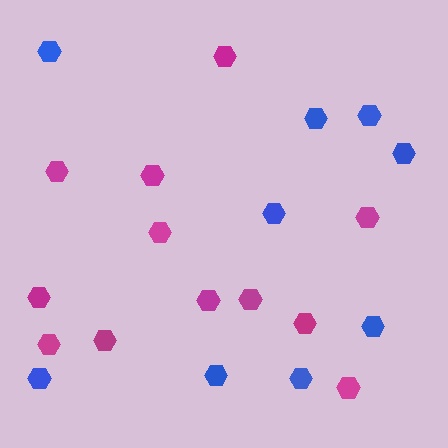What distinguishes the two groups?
There are 2 groups: one group of blue hexagons (9) and one group of magenta hexagons (12).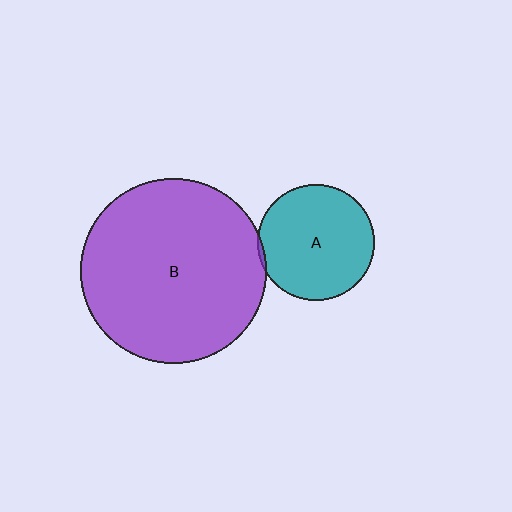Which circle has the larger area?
Circle B (purple).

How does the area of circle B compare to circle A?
Approximately 2.5 times.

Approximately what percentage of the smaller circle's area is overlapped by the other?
Approximately 5%.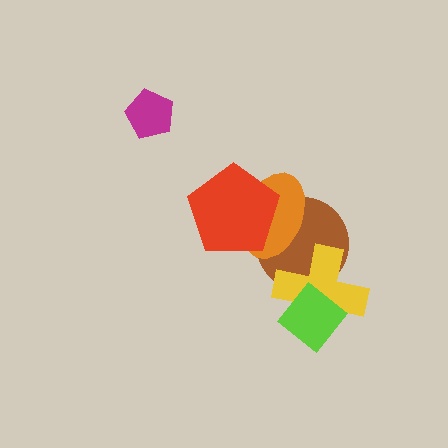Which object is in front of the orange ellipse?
The red pentagon is in front of the orange ellipse.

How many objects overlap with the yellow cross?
2 objects overlap with the yellow cross.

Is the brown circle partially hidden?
Yes, it is partially covered by another shape.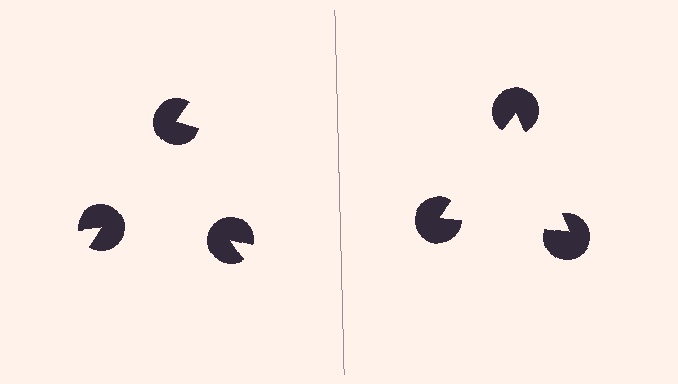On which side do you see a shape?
An illusory triangle appears on the right side. On the left side the wedge cuts are rotated, so no coherent shape forms.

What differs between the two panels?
The pac-man discs are positioned identically on both sides; only the wedge orientations differ. On the right they align to a triangle; on the left they are misaligned.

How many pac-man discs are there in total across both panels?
6 — 3 on each side.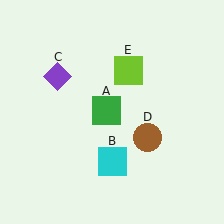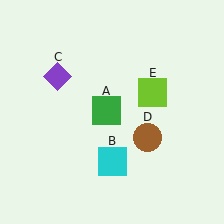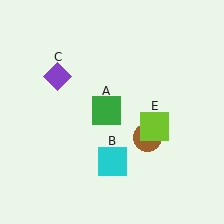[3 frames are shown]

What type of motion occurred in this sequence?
The lime square (object E) rotated clockwise around the center of the scene.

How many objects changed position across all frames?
1 object changed position: lime square (object E).